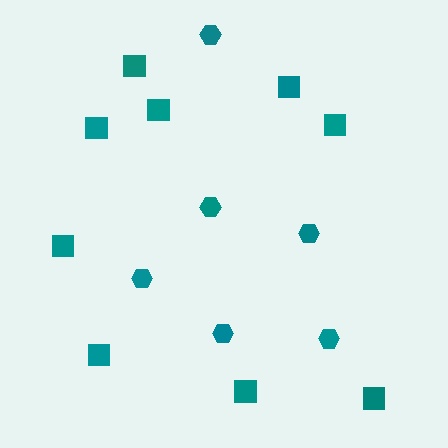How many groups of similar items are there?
There are 2 groups: one group of squares (9) and one group of hexagons (6).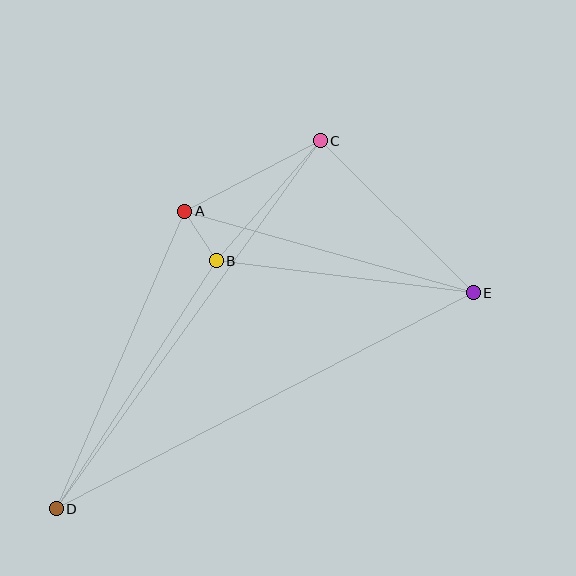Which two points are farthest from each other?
Points D and E are farthest from each other.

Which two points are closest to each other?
Points A and B are closest to each other.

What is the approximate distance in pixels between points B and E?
The distance between B and E is approximately 259 pixels.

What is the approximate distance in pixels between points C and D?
The distance between C and D is approximately 453 pixels.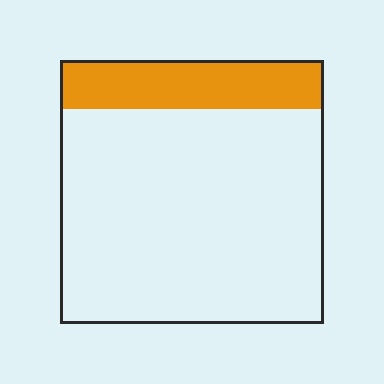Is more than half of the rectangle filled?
No.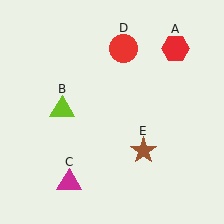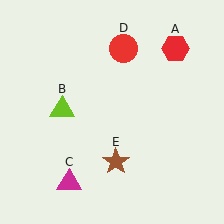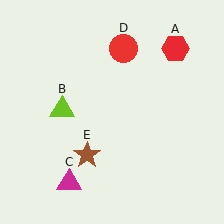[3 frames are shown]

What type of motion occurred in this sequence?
The brown star (object E) rotated clockwise around the center of the scene.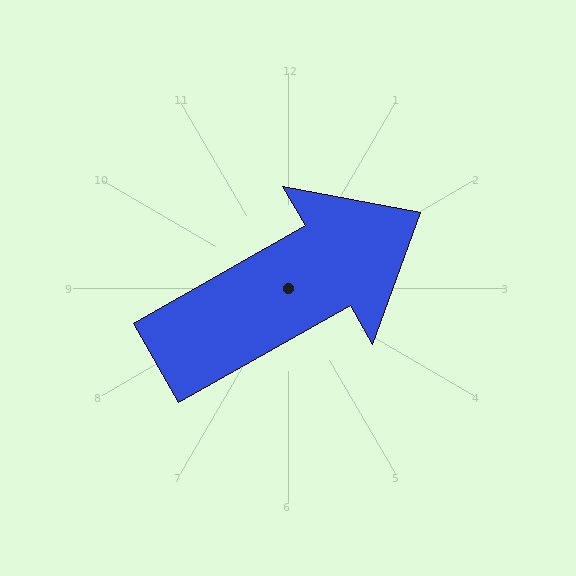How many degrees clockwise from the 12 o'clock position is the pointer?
Approximately 60 degrees.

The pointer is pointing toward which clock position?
Roughly 2 o'clock.